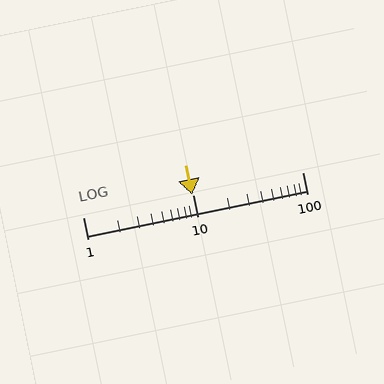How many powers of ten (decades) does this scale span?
The scale spans 2 decades, from 1 to 100.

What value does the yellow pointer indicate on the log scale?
The pointer indicates approximately 9.9.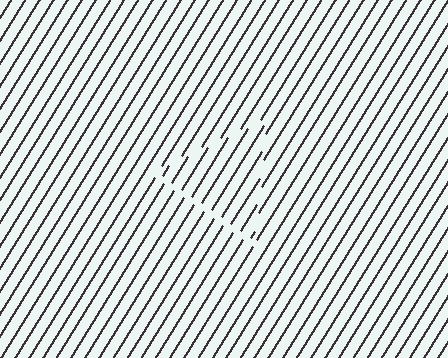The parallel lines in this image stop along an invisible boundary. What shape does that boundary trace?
An illusory triangle. The interior of the shape contains the same grating, shifted by half a period — the contour is defined by the phase discontinuity where line-ends from the inner and outer gratings abut.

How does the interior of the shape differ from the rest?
The interior of the shape contains the same grating, shifted by half a period — the contour is defined by the phase discontinuity where line-ends from the inner and outer gratings abut.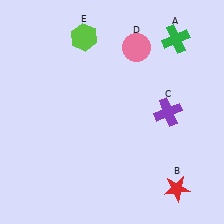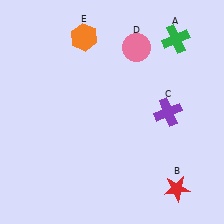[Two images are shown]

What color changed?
The hexagon (E) changed from lime in Image 1 to orange in Image 2.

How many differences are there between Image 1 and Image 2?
There is 1 difference between the two images.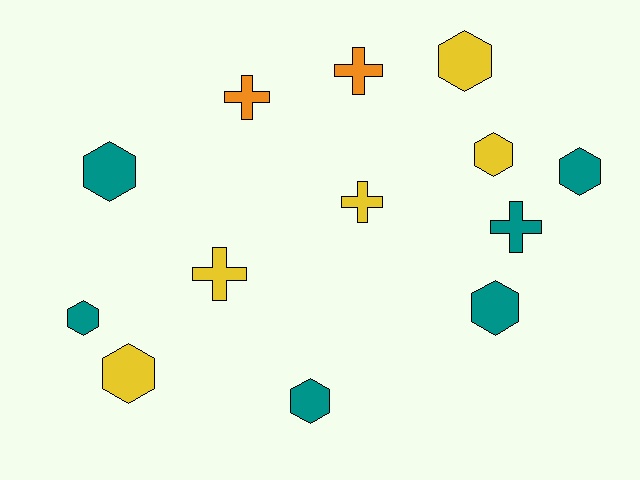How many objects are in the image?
There are 13 objects.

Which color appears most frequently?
Teal, with 6 objects.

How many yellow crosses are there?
There are 2 yellow crosses.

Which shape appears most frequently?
Hexagon, with 8 objects.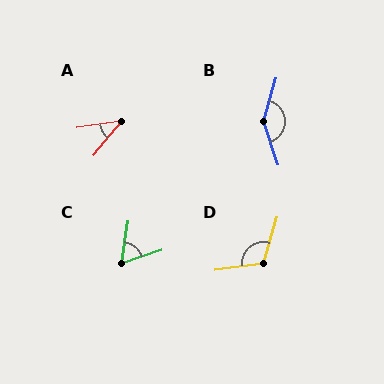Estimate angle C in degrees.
Approximately 63 degrees.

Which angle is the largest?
B, at approximately 145 degrees.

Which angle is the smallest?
A, at approximately 42 degrees.